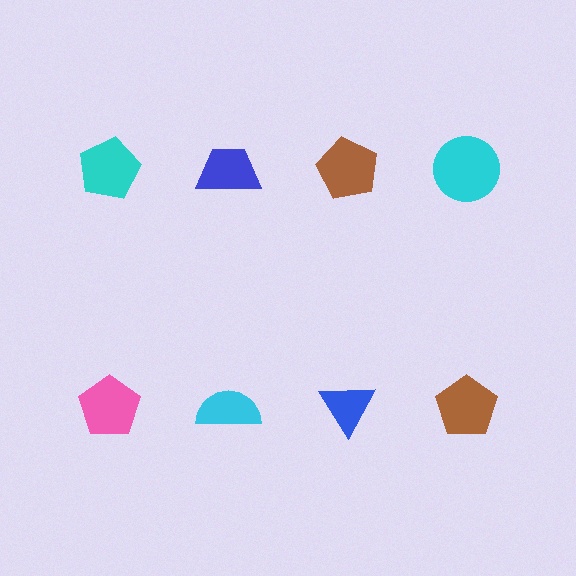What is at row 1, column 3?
A brown pentagon.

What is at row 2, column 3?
A blue triangle.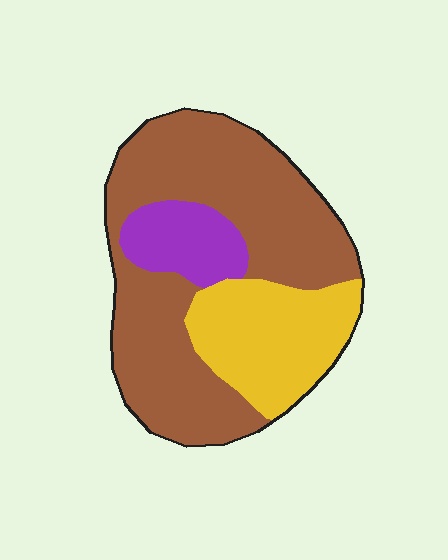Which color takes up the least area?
Purple, at roughly 10%.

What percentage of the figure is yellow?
Yellow covers around 25% of the figure.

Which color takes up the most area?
Brown, at roughly 60%.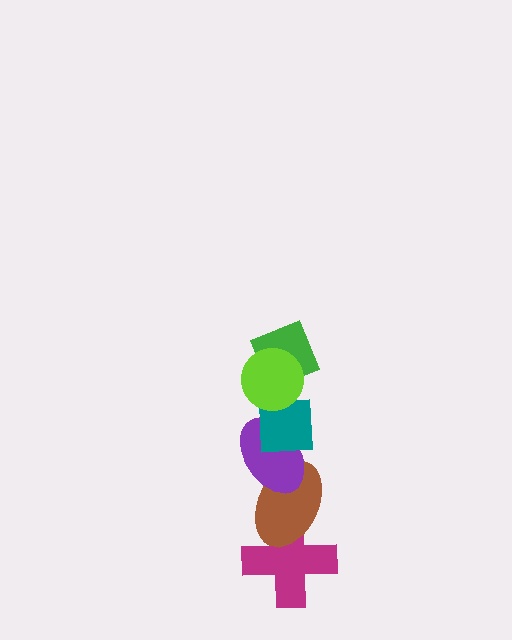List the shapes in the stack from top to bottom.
From top to bottom: the lime circle, the green diamond, the teal square, the purple ellipse, the brown ellipse, the magenta cross.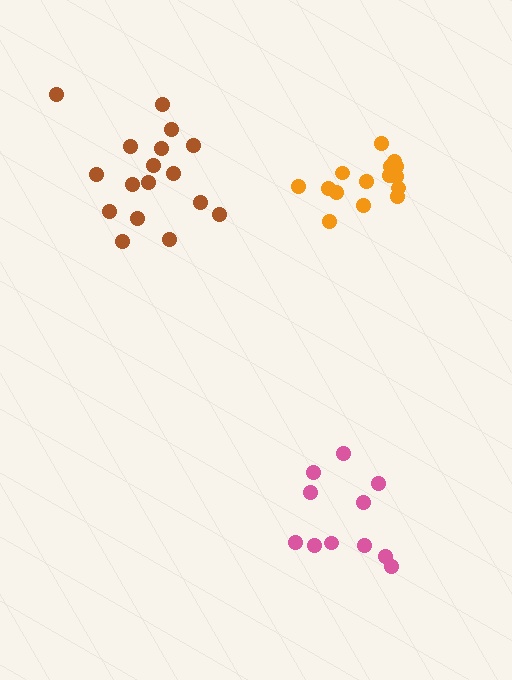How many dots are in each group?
Group 1: 11 dots, Group 2: 15 dots, Group 3: 17 dots (43 total).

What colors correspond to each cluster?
The clusters are colored: pink, orange, brown.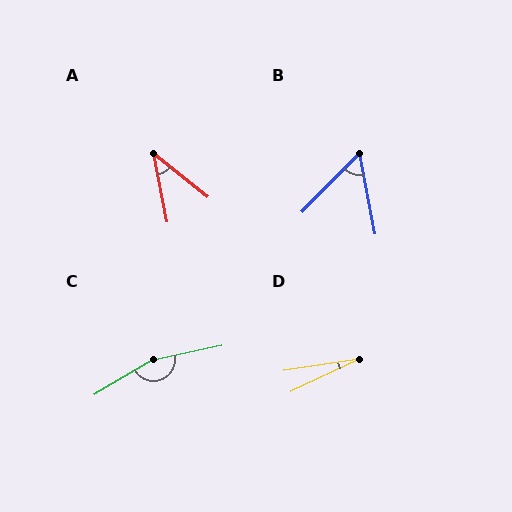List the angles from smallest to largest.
D (17°), A (40°), B (55°), C (161°).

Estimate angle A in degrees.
Approximately 40 degrees.